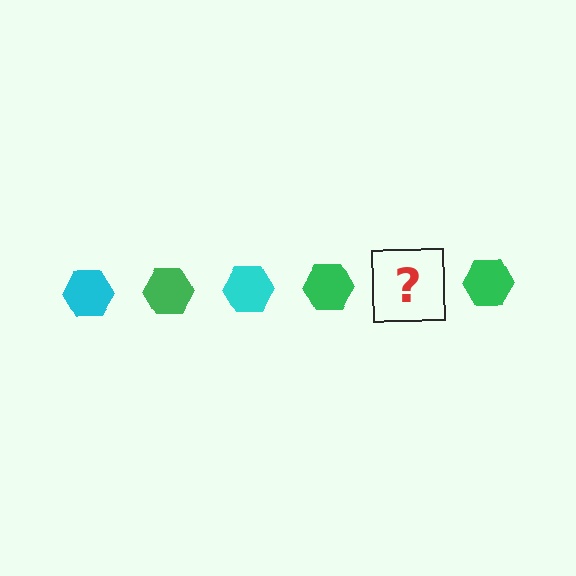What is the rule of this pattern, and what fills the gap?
The rule is that the pattern cycles through cyan, green hexagons. The gap should be filled with a cyan hexagon.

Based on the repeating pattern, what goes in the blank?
The blank should be a cyan hexagon.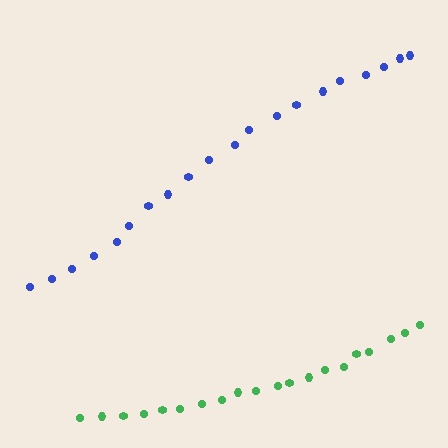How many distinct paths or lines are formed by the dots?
There are 2 distinct paths.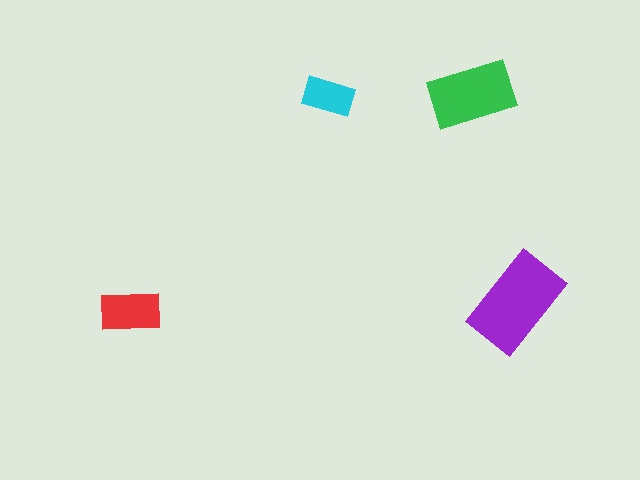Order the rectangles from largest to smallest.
the purple one, the green one, the red one, the cyan one.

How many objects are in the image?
There are 4 objects in the image.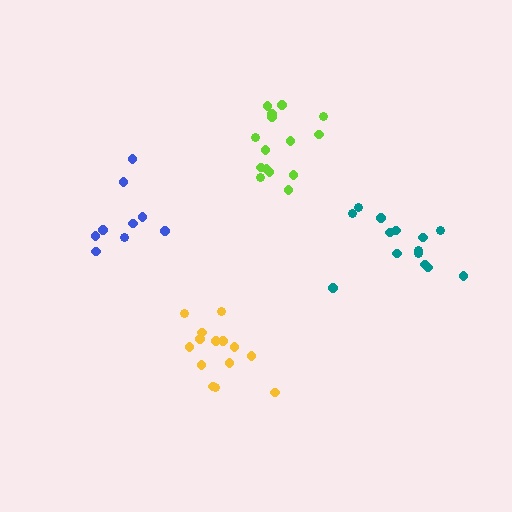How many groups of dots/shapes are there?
There are 4 groups.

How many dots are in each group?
Group 1: 14 dots, Group 2: 14 dots, Group 3: 15 dots, Group 4: 9 dots (52 total).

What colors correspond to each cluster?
The clusters are colored: yellow, teal, lime, blue.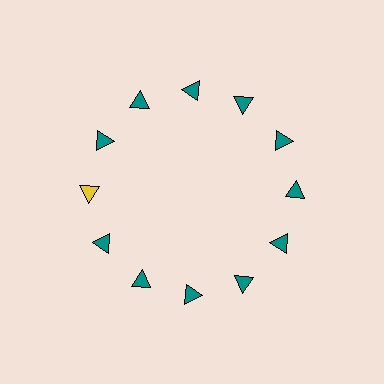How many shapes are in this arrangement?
There are 12 shapes arranged in a ring pattern.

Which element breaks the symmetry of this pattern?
The yellow triangle at roughly the 9 o'clock position breaks the symmetry. All other shapes are teal triangles.